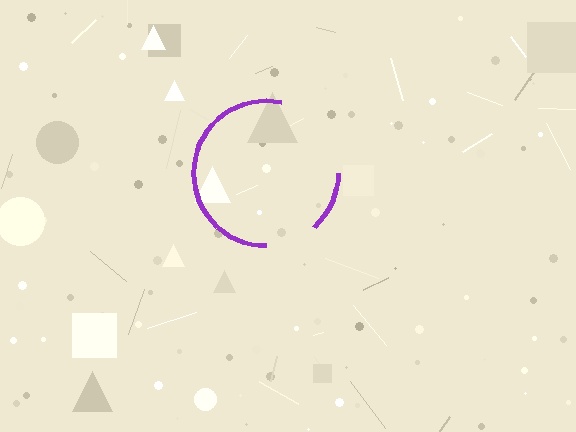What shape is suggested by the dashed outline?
The dashed outline suggests a circle.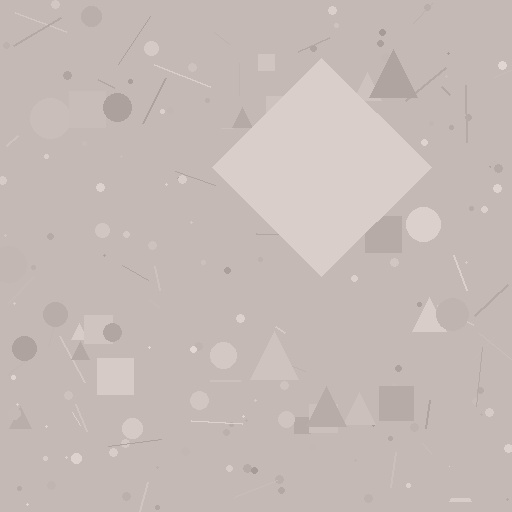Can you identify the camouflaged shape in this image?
The camouflaged shape is a diamond.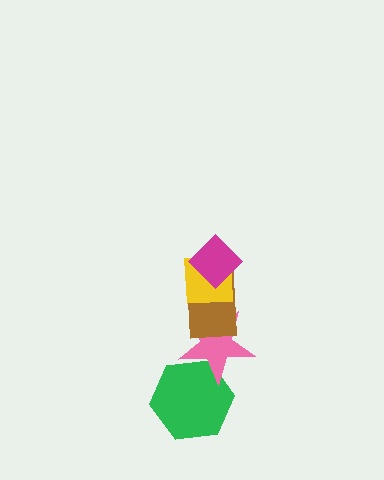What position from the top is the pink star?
The pink star is 4th from the top.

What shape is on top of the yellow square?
The magenta diamond is on top of the yellow square.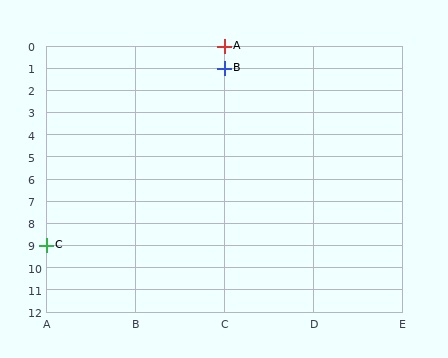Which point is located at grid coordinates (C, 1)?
Point B is at (C, 1).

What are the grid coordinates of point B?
Point B is at grid coordinates (C, 1).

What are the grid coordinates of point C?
Point C is at grid coordinates (A, 9).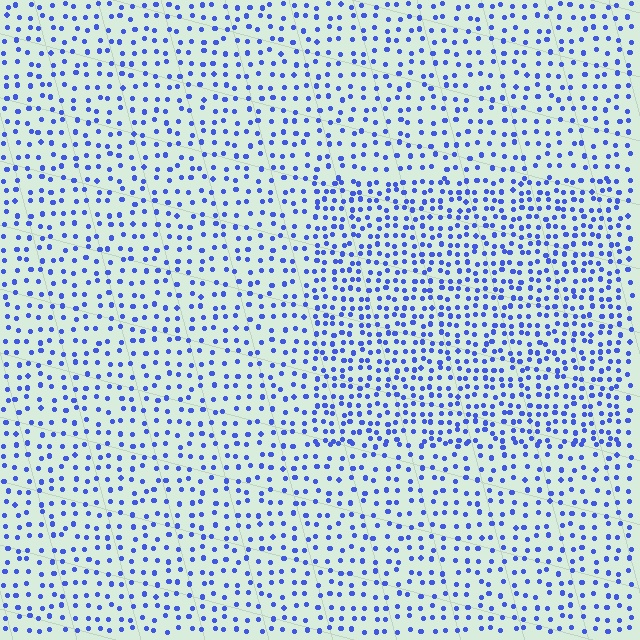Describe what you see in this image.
The image contains small blue elements arranged at two different densities. A rectangle-shaped region is visible where the elements are more densely packed than the surrounding area.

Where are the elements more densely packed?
The elements are more densely packed inside the rectangle boundary.